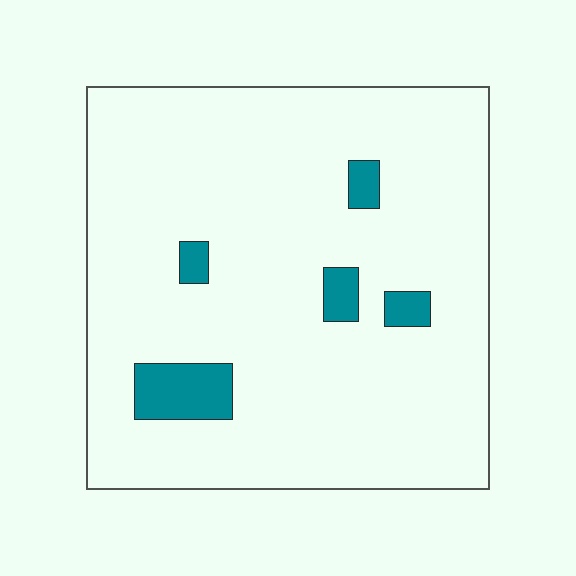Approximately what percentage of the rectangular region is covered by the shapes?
Approximately 5%.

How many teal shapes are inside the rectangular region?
5.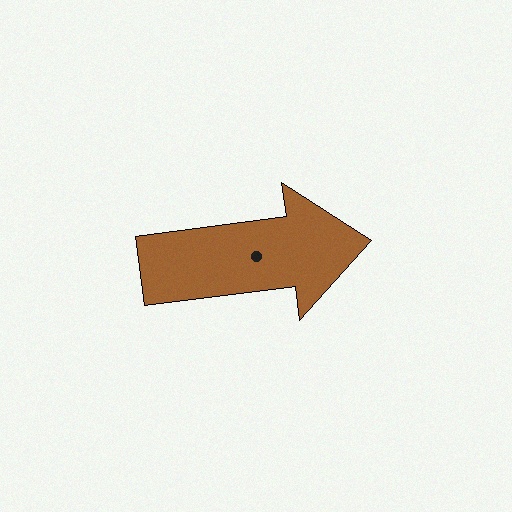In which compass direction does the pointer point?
East.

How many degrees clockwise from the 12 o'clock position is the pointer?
Approximately 83 degrees.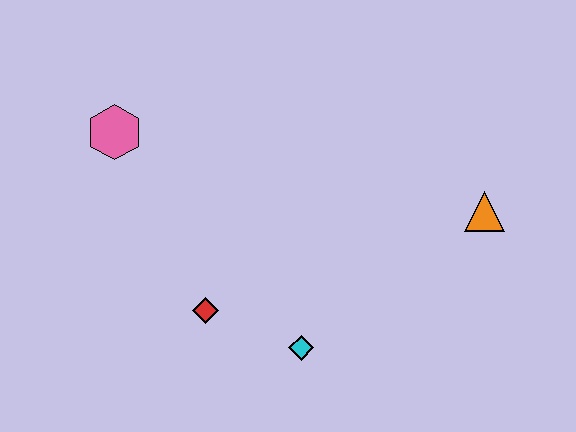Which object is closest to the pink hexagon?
The red diamond is closest to the pink hexagon.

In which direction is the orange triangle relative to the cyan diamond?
The orange triangle is to the right of the cyan diamond.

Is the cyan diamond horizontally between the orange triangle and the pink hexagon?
Yes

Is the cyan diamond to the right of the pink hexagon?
Yes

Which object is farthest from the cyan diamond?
The pink hexagon is farthest from the cyan diamond.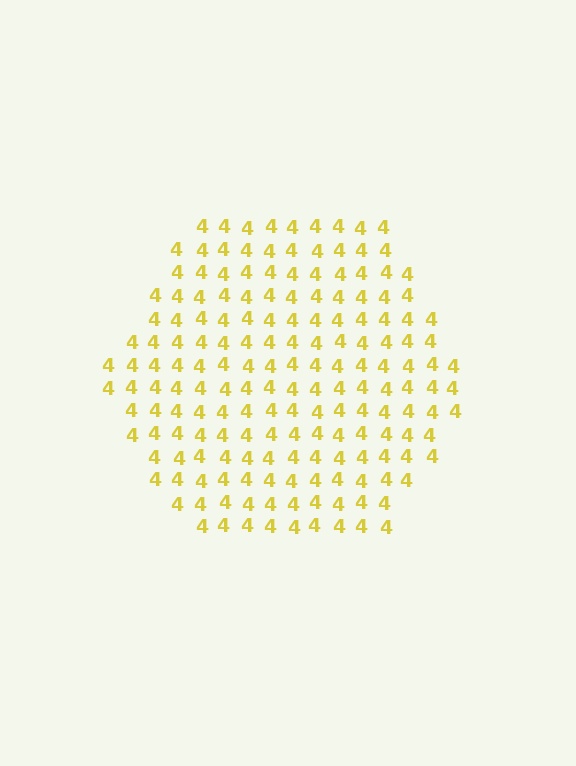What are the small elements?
The small elements are digit 4's.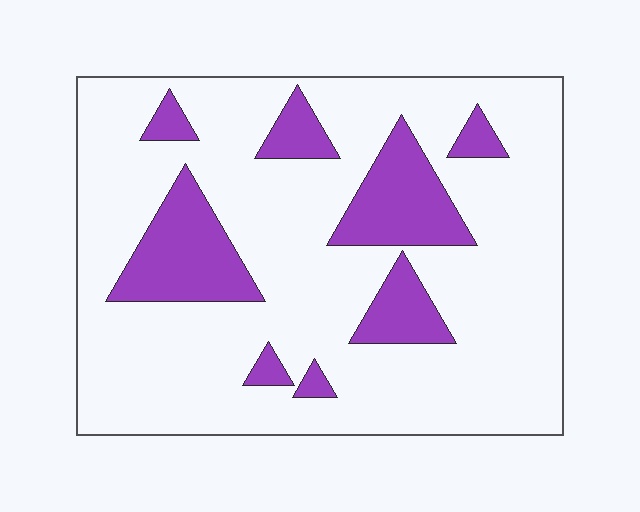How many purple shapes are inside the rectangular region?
8.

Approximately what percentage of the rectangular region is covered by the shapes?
Approximately 20%.